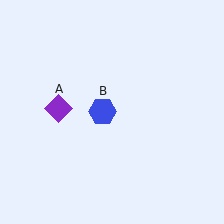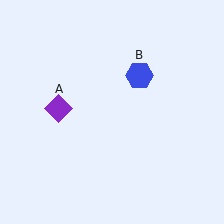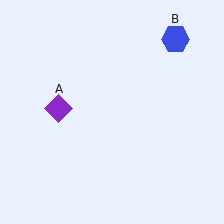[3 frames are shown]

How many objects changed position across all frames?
1 object changed position: blue hexagon (object B).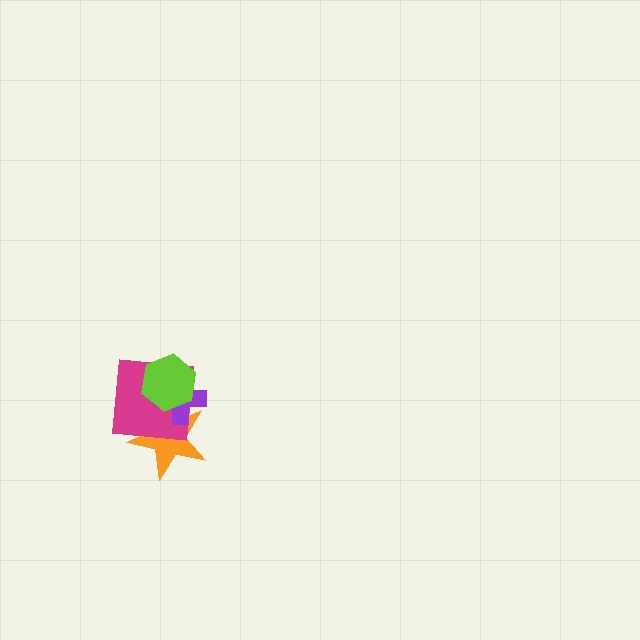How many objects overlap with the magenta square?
3 objects overlap with the magenta square.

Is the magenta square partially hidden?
Yes, it is partially covered by another shape.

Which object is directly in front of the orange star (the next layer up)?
The magenta square is directly in front of the orange star.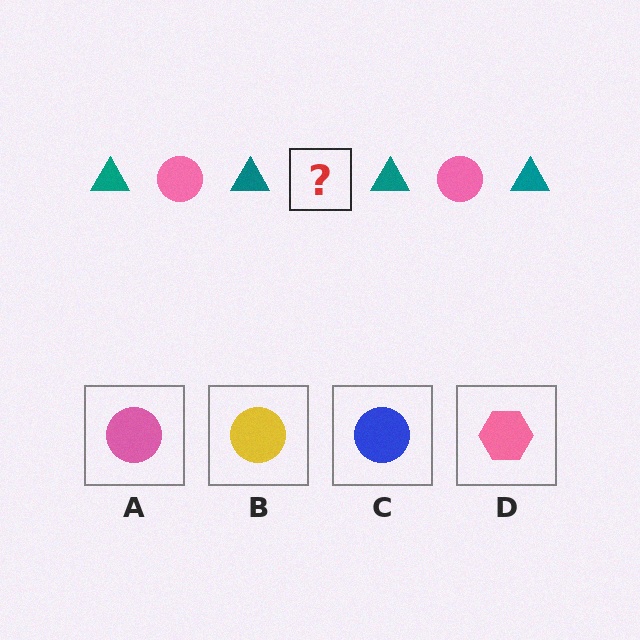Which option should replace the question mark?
Option A.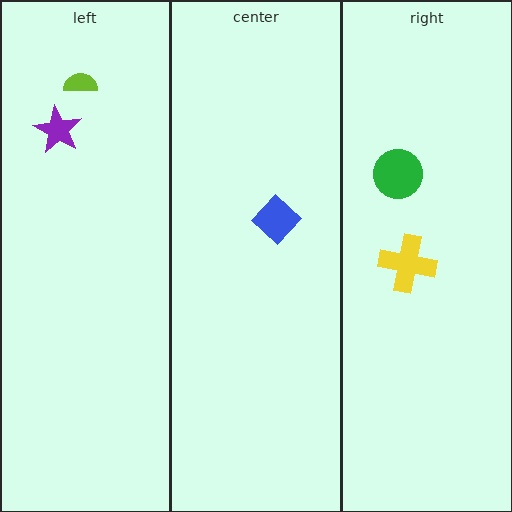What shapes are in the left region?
The lime semicircle, the purple star.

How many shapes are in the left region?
2.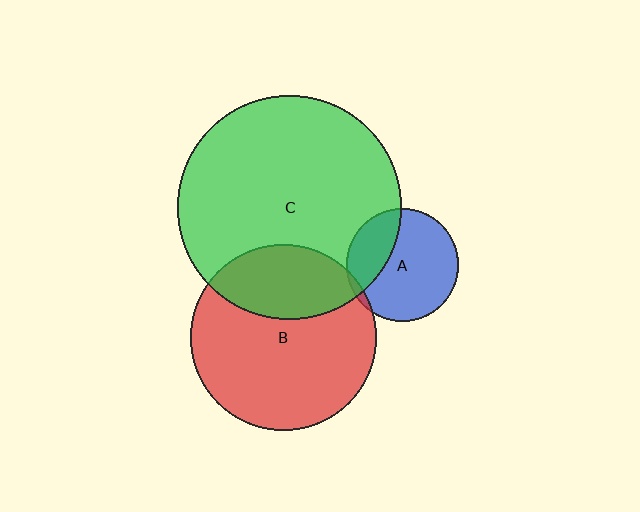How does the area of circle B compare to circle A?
Approximately 2.7 times.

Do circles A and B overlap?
Yes.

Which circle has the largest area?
Circle C (green).